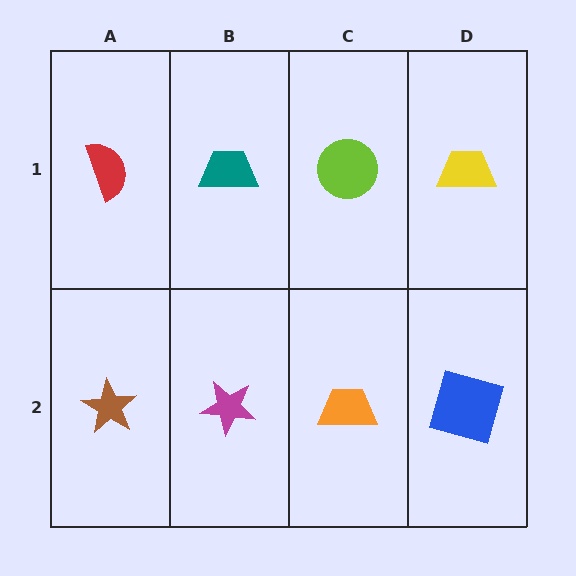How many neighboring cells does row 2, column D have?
2.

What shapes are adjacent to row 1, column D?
A blue square (row 2, column D), a lime circle (row 1, column C).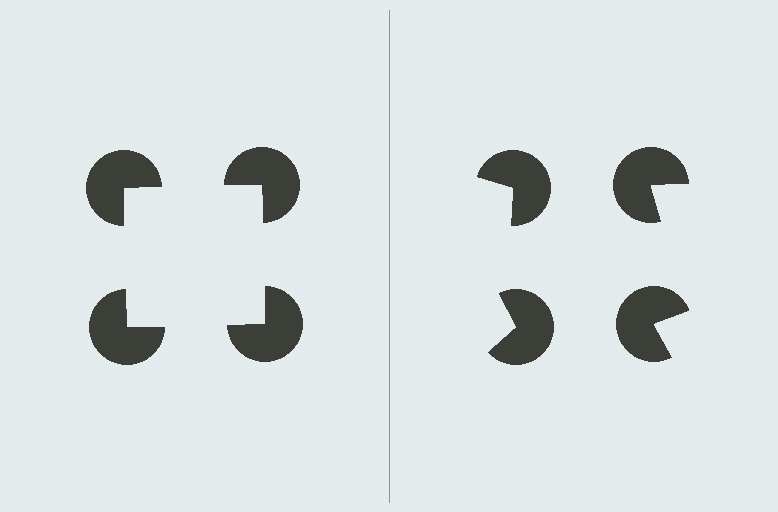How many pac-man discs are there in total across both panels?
8 — 4 on each side.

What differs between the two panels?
The pac-man discs are positioned identically on both sides; only the wedge orientations differ. On the left they align to a square; on the right they are misaligned.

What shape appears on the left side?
An illusory square.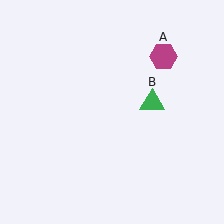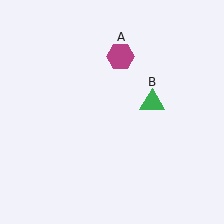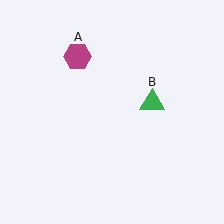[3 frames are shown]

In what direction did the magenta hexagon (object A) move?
The magenta hexagon (object A) moved left.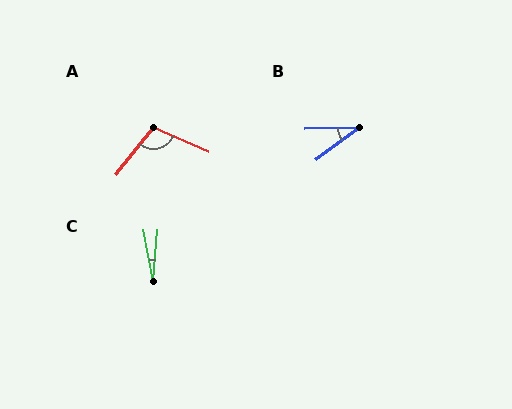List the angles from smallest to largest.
C (16°), B (35°), A (105°).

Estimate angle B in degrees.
Approximately 35 degrees.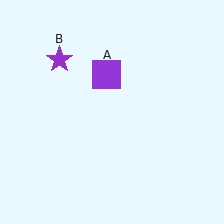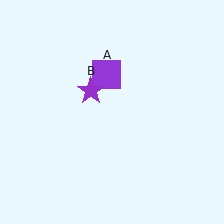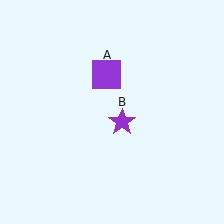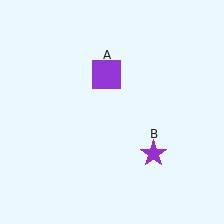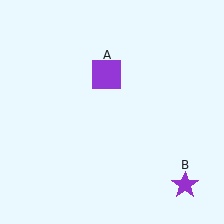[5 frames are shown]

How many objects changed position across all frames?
1 object changed position: purple star (object B).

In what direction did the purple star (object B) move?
The purple star (object B) moved down and to the right.